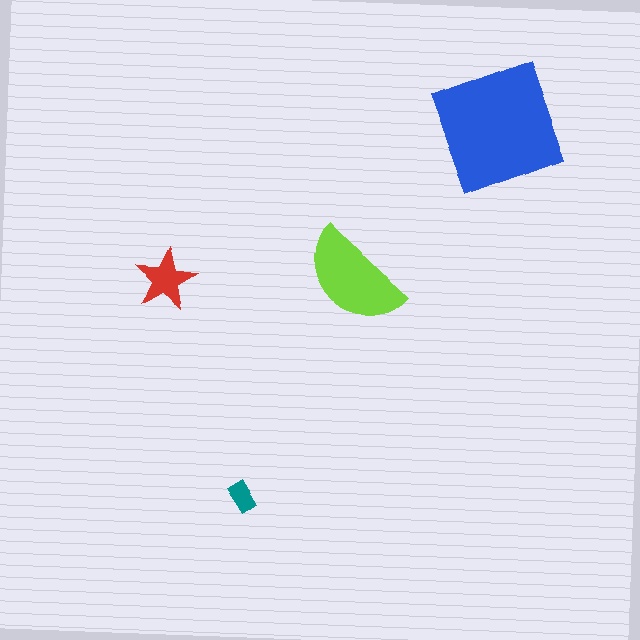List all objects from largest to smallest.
The blue square, the lime semicircle, the red star, the teal rectangle.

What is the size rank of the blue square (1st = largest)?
1st.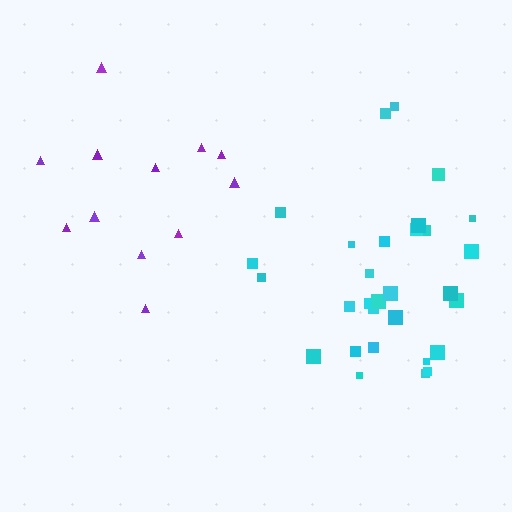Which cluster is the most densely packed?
Cyan.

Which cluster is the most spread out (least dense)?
Purple.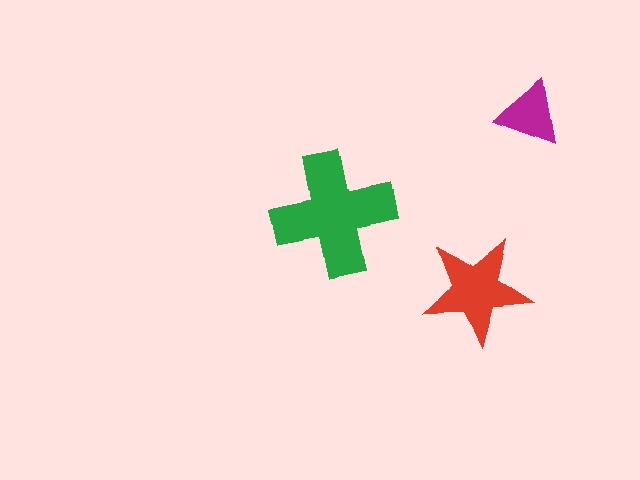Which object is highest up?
The magenta triangle is topmost.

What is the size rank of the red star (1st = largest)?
2nd.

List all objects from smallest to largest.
The magenta triangle, the red star, the green cross.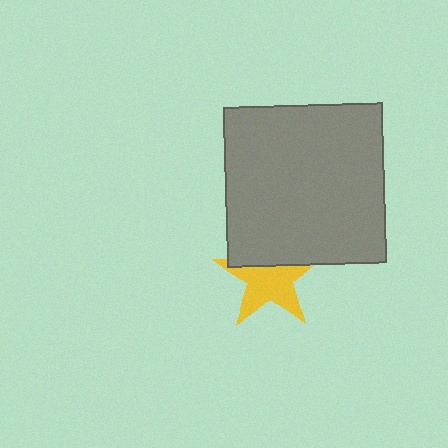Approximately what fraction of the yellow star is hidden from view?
Roughly 33% of the yellow star is hidden behind the gray square.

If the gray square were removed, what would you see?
You would see the complete yellow star.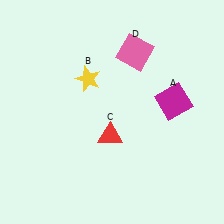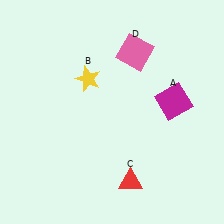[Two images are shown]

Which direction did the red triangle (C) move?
The red triangle (C) moved down.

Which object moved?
The red triangle (C) moved down.